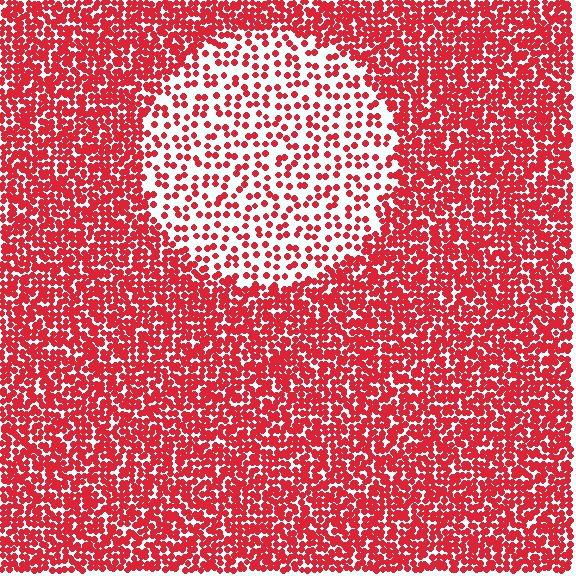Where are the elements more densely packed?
The elements are more densely packed outside the circle boundary.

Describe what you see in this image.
The image contains small red elements arranged at two different densities. A circle-shaped region is visible where the elements are less densely packed than the surrounding area.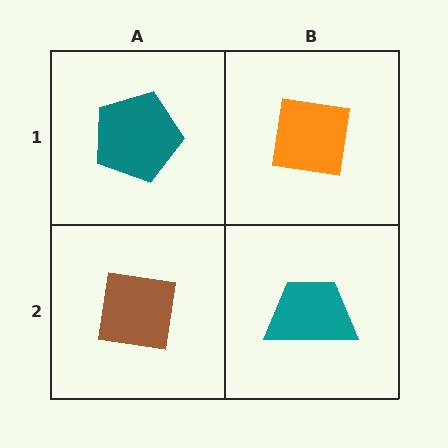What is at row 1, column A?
A teal pentagon.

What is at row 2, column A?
A brown square.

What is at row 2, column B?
A teal trapezoid.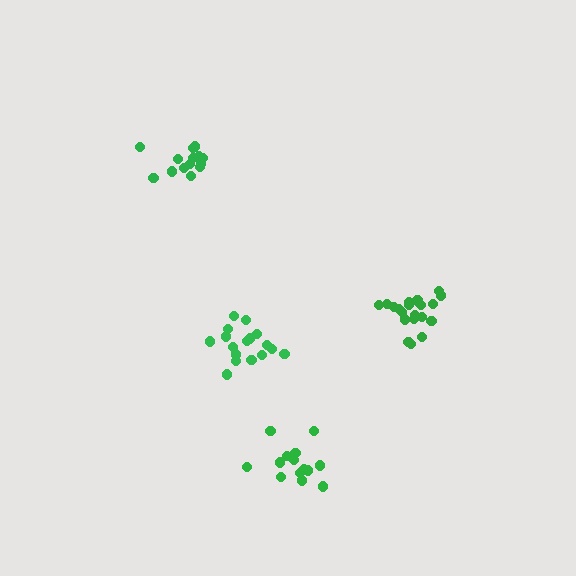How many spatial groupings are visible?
There are 4 spatial groupings.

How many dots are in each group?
Group 1: 17 dots, Group 2: 14 dots, Group 3: 20 dots, Group 4: 14 dots (65 total).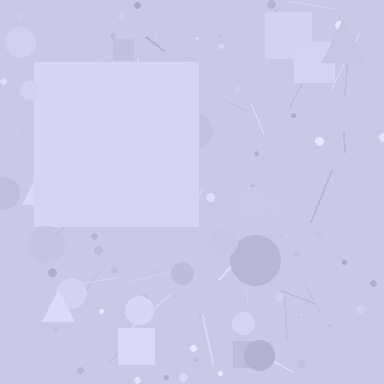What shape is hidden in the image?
A square is hidden in the image.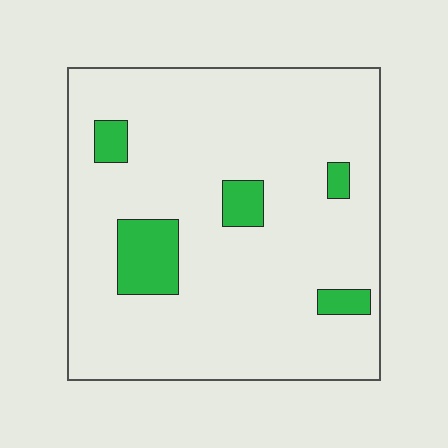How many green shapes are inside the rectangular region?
5.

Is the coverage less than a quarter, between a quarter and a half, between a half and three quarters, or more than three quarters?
Less than a quarter.